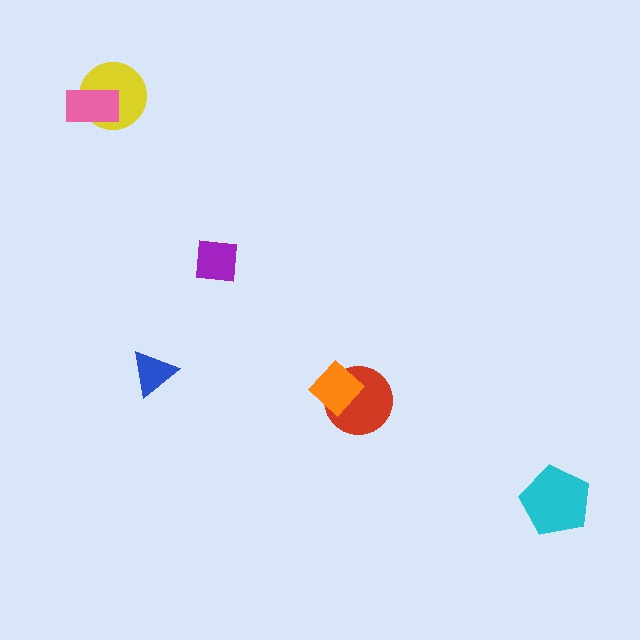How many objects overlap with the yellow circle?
1 object overlaps with the yellow circle.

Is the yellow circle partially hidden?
Yes, it is partially covered by another shape.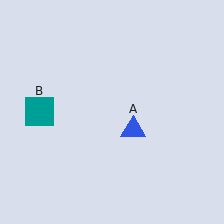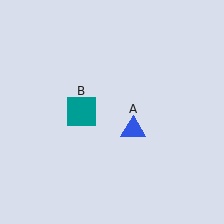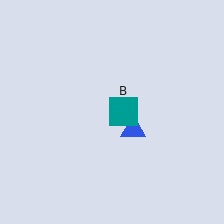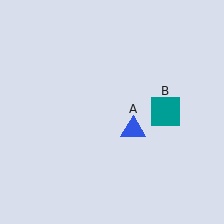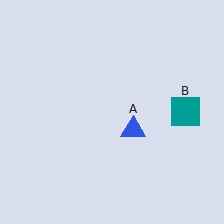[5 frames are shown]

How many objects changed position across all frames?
1 object changed position: teal square (object B).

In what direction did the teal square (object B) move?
The teal square (object B) moved right.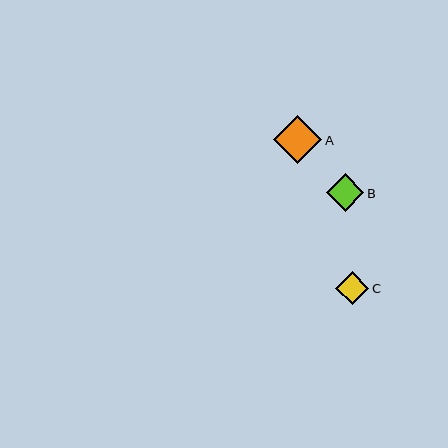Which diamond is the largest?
Diamond A is the largest with a size of approximately 48 pixels.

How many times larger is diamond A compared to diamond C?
Diamond A is approximately 1.5 times the size of diamond C.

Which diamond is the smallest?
Diamond C is the smallest with a size of approximately 33 pixels.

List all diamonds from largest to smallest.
From largest to smallest: A, B, C.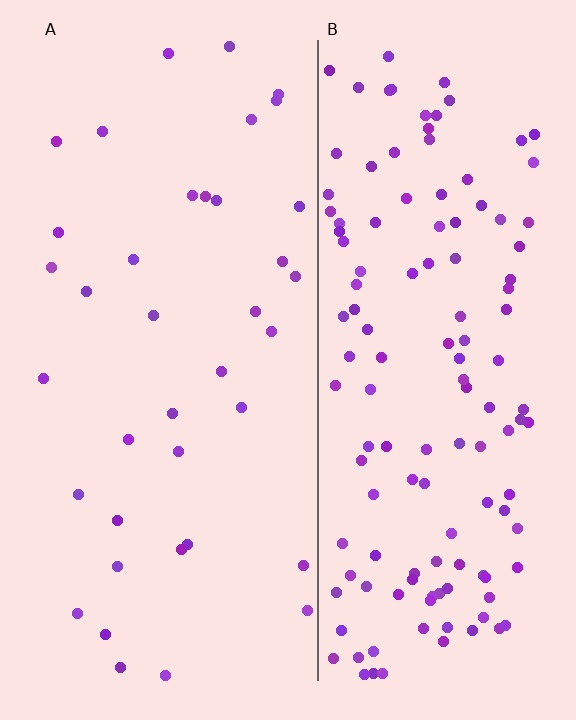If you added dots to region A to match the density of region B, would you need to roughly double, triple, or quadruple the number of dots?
Approximately quadruple.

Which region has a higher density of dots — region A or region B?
B (the right).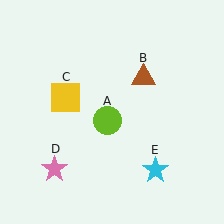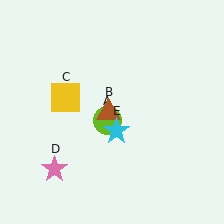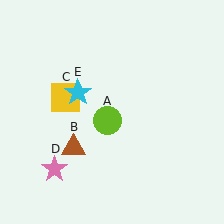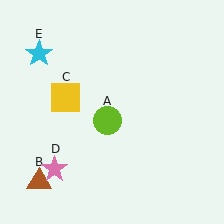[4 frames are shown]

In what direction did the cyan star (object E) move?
The cyan star (object E) moved up and to the left.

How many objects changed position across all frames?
2 objects changed position: brown triangle (object B), cyan star (object E).